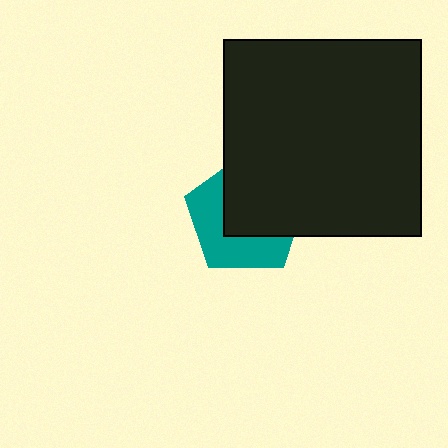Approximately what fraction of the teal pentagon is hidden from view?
Roughly 54% of the teal pentagon is hidden behind the black square.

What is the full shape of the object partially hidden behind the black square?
The partially hidden object is a teal pentagon.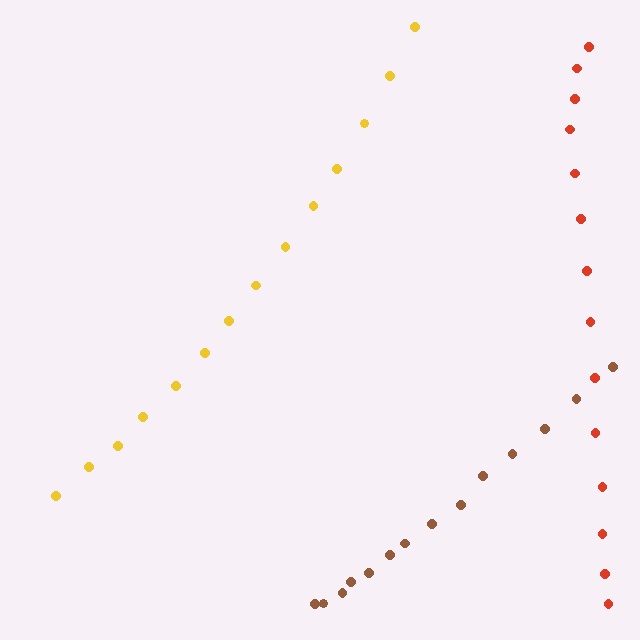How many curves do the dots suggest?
There are 3 distinct paths.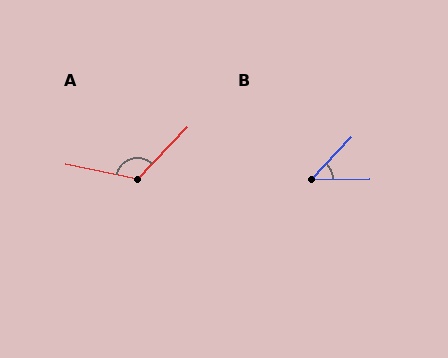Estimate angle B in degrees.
Approximately 46 degrees.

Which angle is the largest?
A, at approximately 122 degrees.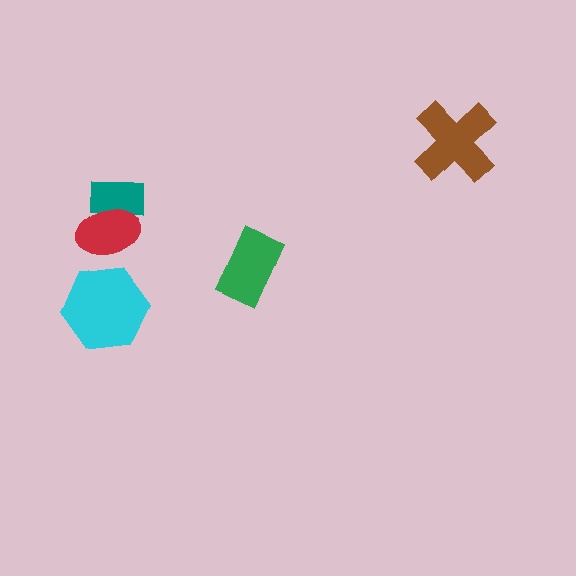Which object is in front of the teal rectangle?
The red ellipse is in front of the teal rectangle.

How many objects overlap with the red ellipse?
1 object overlaps with the red ellipse.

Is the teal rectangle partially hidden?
Yes, it is partially covered by another shape.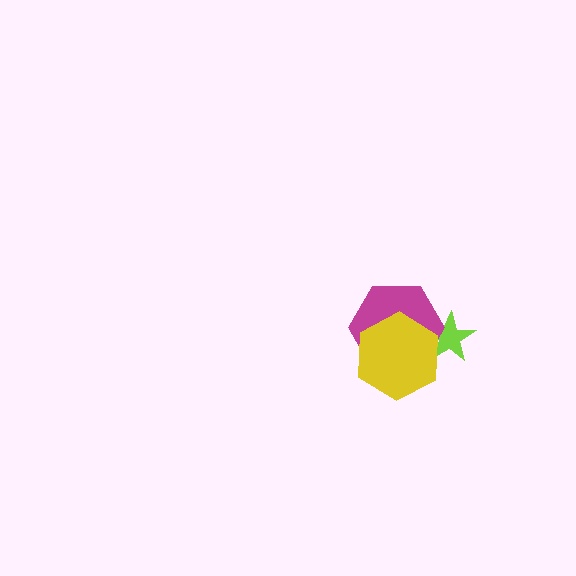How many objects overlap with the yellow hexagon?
2 objects overlap with the yellow hexagon.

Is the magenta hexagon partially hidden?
Yes, it is partially covered by another shape.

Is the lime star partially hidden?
Yes, it is partially covered by another shape.